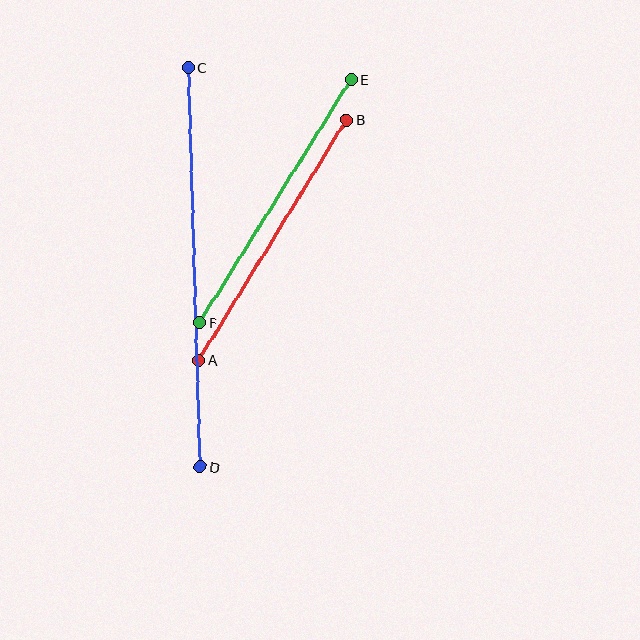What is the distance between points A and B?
The distance is approximately 282 pixels.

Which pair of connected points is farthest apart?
Points C and D are farthest apart.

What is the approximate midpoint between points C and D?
The midpoint is at approximately (194, 267) pixels.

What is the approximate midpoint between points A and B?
The midpoint is at approximately (273, 240) pixels.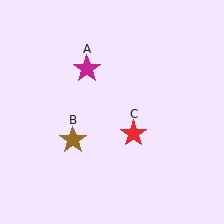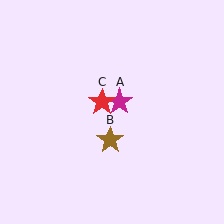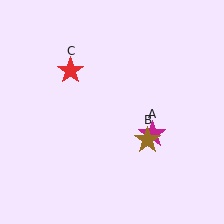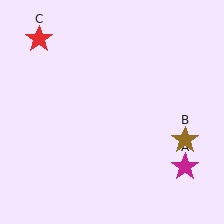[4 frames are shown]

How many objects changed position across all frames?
3 objects changed position: magenta star (object A), brown star (object B), red star (object C).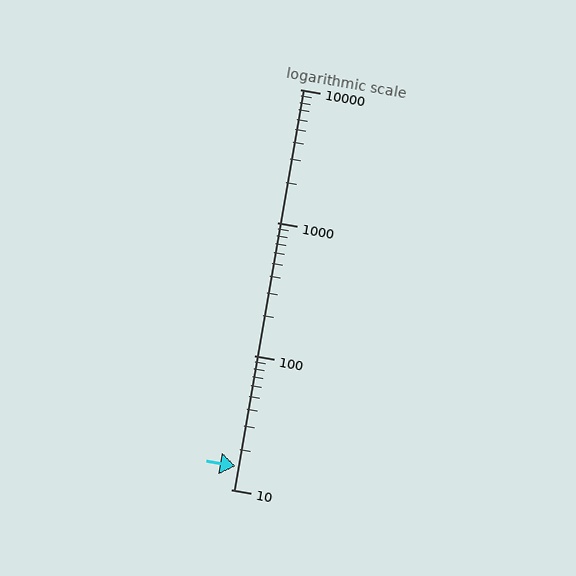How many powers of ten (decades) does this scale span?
The scale spans 3 decades, from 10 to 10000.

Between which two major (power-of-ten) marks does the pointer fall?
The pointer is between 10 and 100.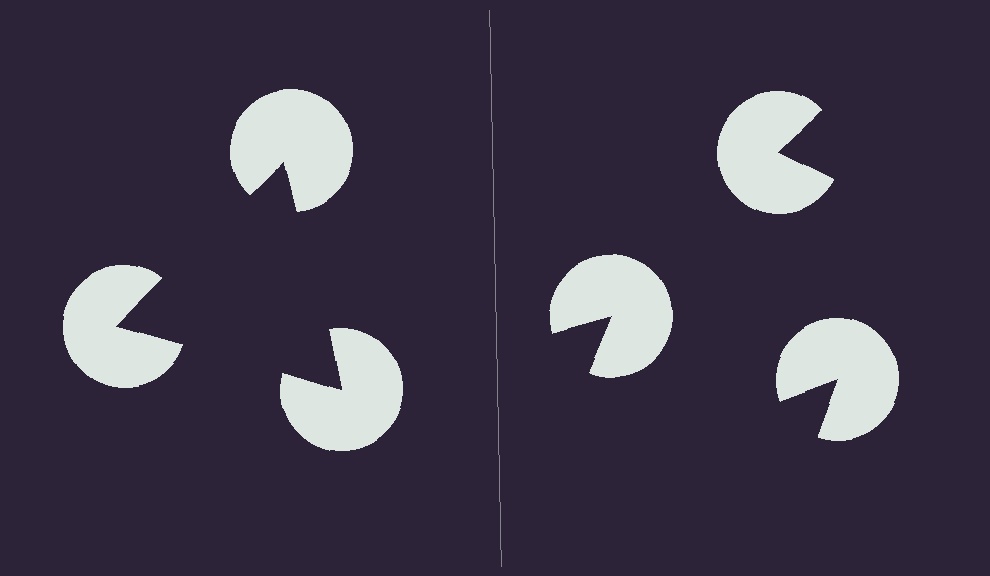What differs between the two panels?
The pac-man discs are positioned identically on both sides; only the wedge orientations differ. On the left they align to a triangle; on the right they are misaligned.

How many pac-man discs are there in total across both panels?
6 — 3 on each side.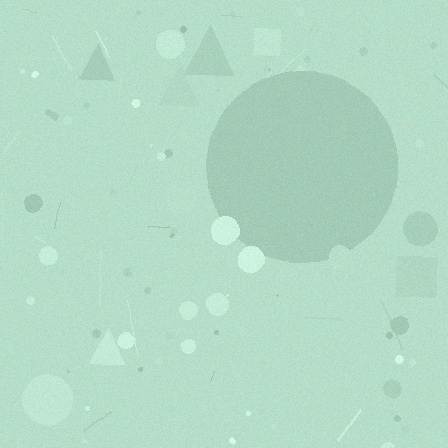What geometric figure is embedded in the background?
A circle is embedded in the background.